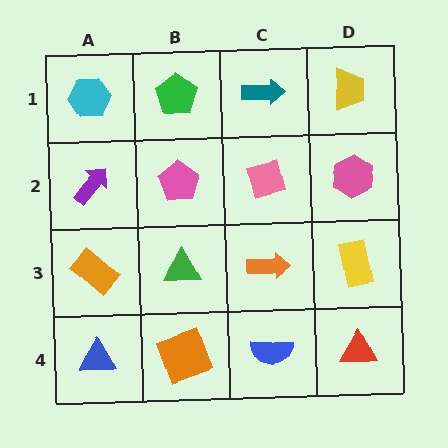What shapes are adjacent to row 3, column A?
A purple arrow (row 2, column A), a blue triangle (row 4, column A), a green triangle (row 3, column B).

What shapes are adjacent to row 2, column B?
A green pentagon (row 1, column B), a green triangle (row 3, column B), a purple arrow (row 2, column A), a pink diamond (row 2, column C).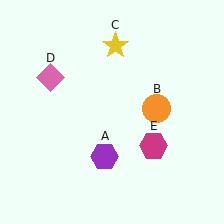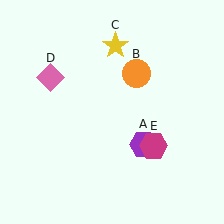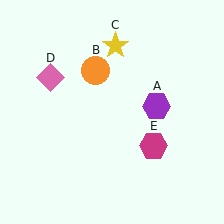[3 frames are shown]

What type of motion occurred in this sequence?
The purple hexagon (object A), orange circle (object B) rotated counterclockwise around the center of the scene.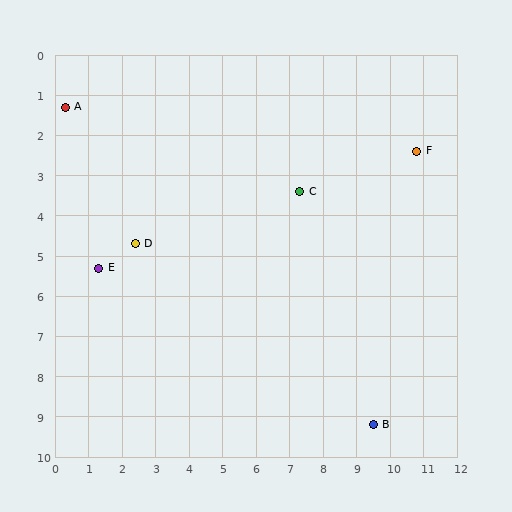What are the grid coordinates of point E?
Point E is at approximately (1.3, 5.3).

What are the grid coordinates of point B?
Point B is at approximately (9.5, 9.2).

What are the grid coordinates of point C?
Point C is at approximately (7.3, 3.4).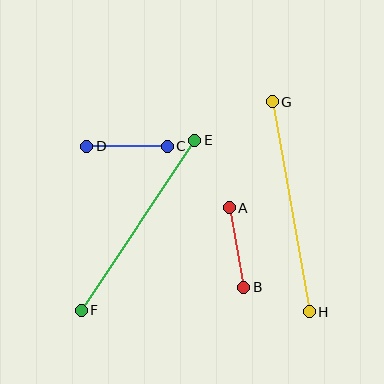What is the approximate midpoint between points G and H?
The midpoint is at approximately (291, 207) pixels.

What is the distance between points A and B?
The distance is approximately 81 pixels.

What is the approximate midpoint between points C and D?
The midpoint is at approximately (127, 146) pixels.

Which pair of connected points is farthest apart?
Points G and H are farthest apart.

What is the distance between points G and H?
The distance is approximately 213 pixels.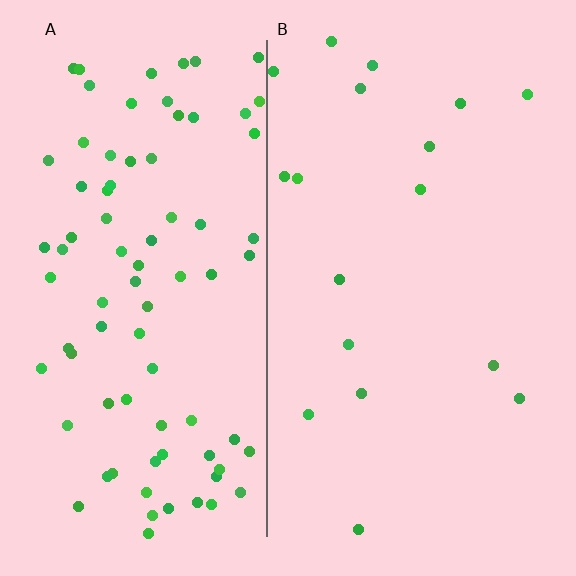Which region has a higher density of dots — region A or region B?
A (the left).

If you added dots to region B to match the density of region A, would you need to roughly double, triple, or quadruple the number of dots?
Approximately quadruple.